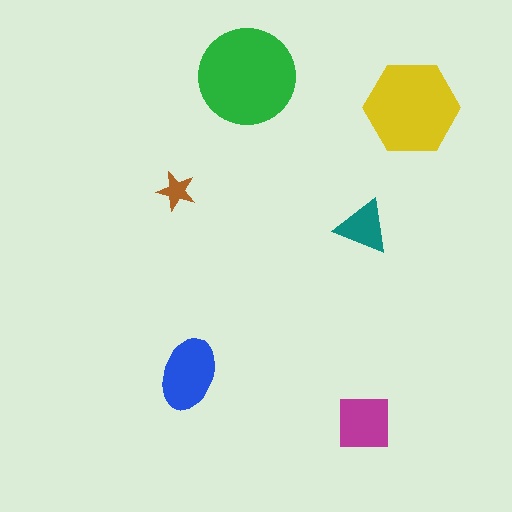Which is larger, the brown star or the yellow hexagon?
The yellow hexagon.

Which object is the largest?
The green circle.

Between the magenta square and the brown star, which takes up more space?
The magenta square.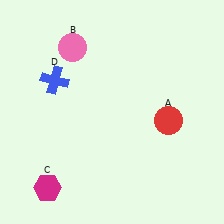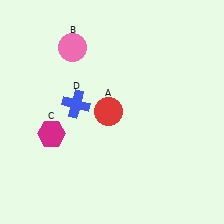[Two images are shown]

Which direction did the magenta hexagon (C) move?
The magenta hexagon (C) moved up.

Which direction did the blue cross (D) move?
The blue cross (D) moved down.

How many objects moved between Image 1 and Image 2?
3 objects moved between the two images.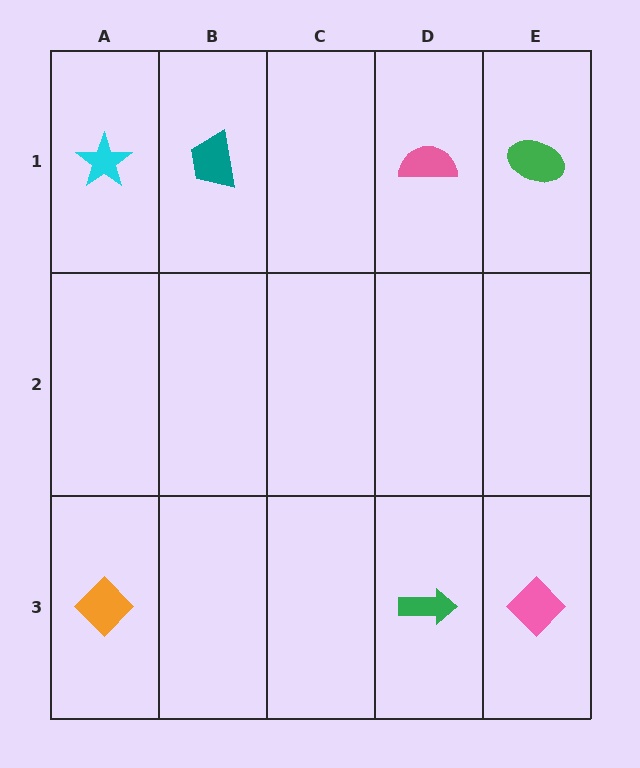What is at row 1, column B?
A teal trapezoid.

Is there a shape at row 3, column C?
No, that cell is empty.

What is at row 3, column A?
An orange diamond.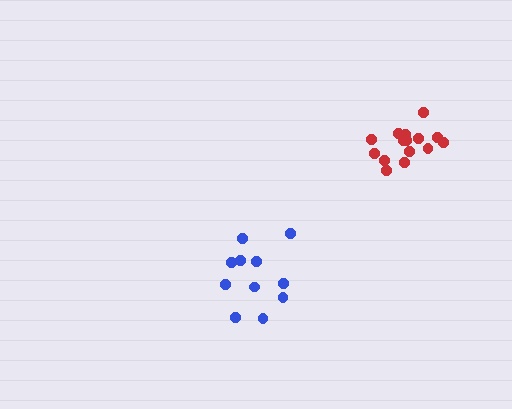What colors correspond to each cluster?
The clusters are colored: blue, red.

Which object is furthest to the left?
The blue cluster is leftmost.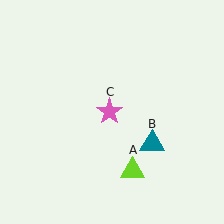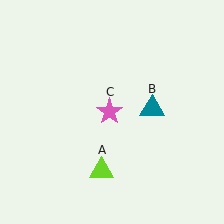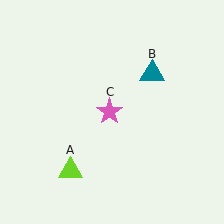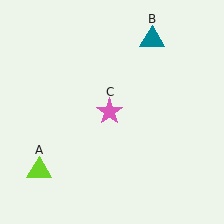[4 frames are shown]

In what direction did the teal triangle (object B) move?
The teal triangle (object B) moved up.